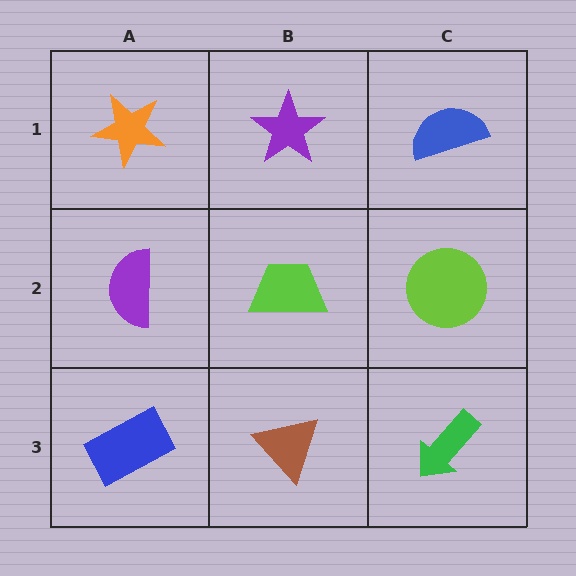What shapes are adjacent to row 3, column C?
A lime circle (row 2, column C), a brown triangle (row 3, column B).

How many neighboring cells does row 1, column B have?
3.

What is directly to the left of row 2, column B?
A purple semicircle.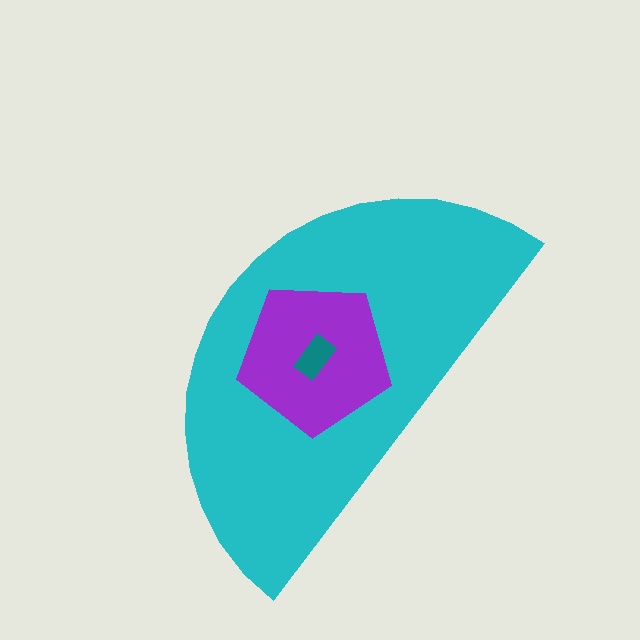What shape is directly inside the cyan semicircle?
The purple pentagon.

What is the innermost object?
The teal rectangle.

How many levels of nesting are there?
3.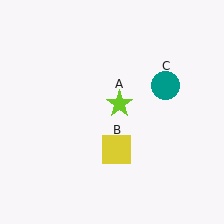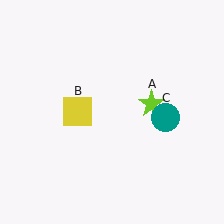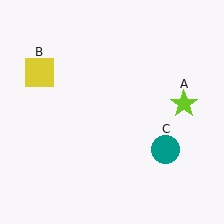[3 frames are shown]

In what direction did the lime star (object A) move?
The lime star (object A) moved right.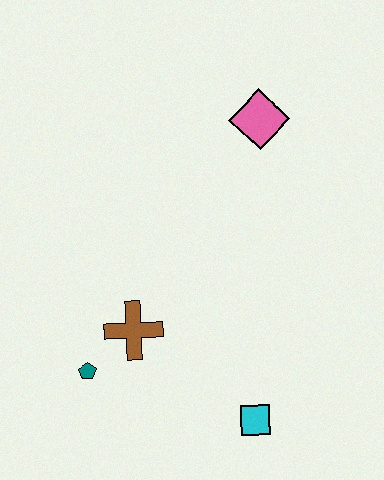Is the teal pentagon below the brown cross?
Yes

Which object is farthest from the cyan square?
The pink diamond is farthest from the cyan square.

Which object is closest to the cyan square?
The brown cross is closest to the cyan square.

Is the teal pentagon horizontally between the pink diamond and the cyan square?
No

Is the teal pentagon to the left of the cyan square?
Yes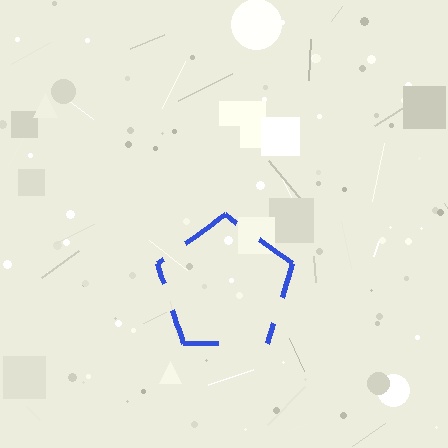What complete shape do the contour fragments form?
The contour fragments form a pentagon.